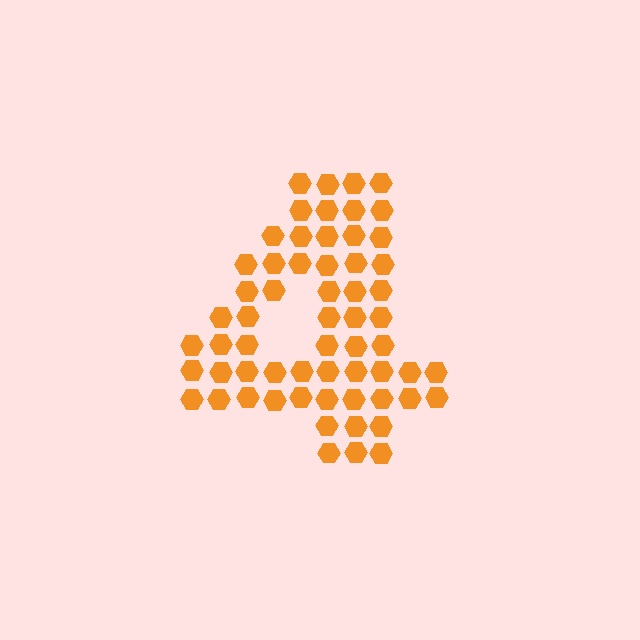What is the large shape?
The large shape is the digit 4.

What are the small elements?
The small elements are hexagons.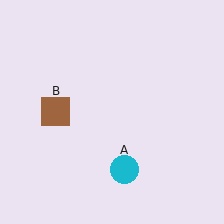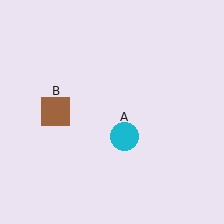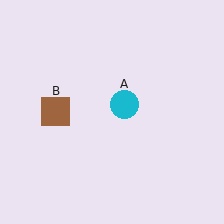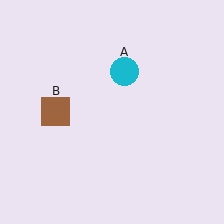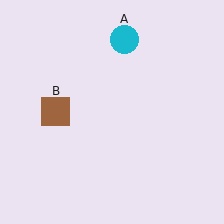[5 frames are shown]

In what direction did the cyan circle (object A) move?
The cyan circle (object A) moved up.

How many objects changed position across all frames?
1 object changed position: cyan circle (object A).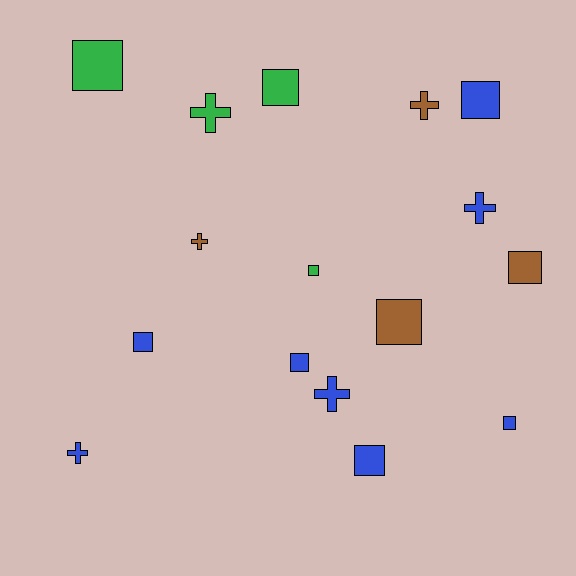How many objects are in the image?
There are 16 objects.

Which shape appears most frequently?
Square, with 10 objects.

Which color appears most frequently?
Blue, with 8 objects.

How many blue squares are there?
There are 5 blue squares.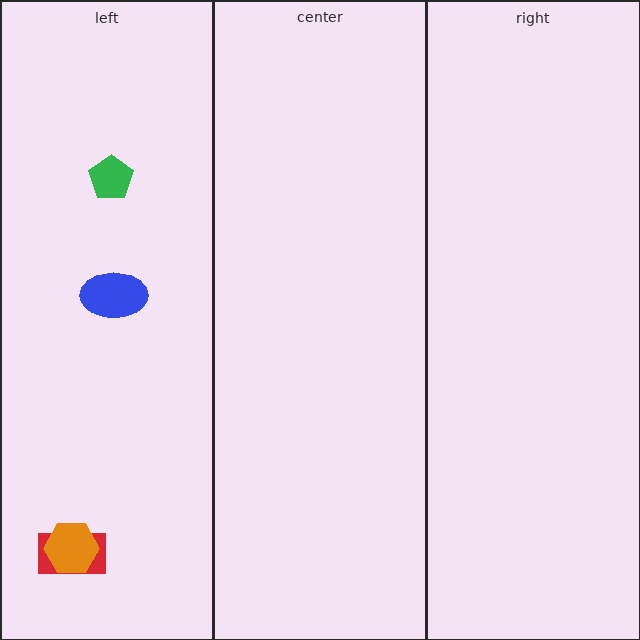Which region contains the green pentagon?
The left region.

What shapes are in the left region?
The blue ellipse, the red rectangle, the orange hexagon, the green pentagon.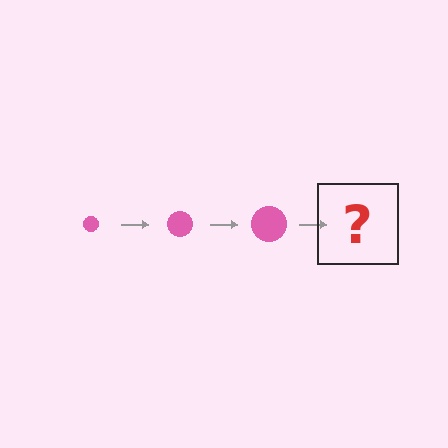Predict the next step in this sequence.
The next step is a pink circle, larger than the previous one.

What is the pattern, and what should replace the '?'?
The pattern is that the circle gets progressively larger each step. The '?' should be a pink circle, larger than the previous one.